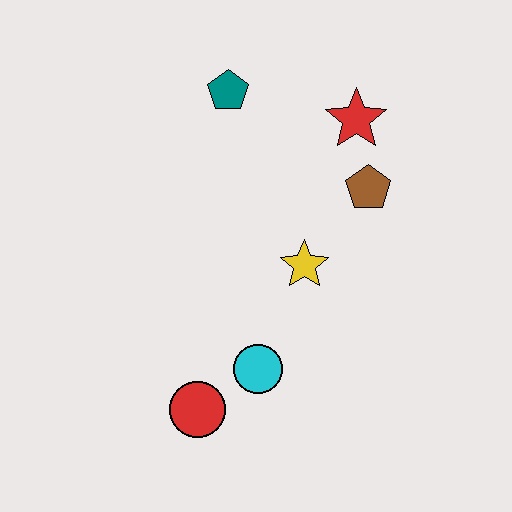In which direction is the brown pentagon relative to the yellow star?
The brown pentagon is above the yellow star.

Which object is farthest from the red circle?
The red star is farthest from the red circle.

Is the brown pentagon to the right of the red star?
Yes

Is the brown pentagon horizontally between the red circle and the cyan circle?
No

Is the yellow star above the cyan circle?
Yes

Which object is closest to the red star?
The brown pentagon is closest to the red star.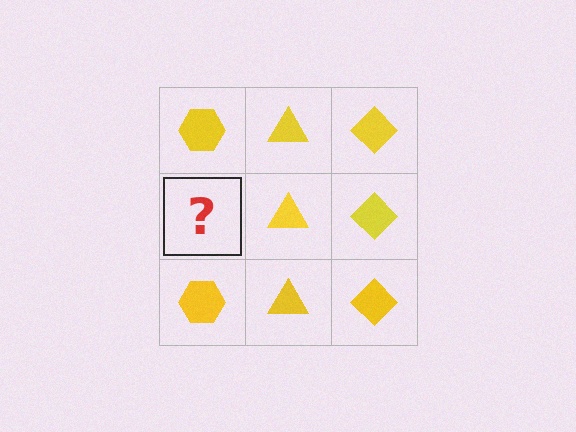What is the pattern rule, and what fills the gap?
The rule is that each column has a consistent shape. The gap should be filled with a yellow hexagon.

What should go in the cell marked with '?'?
The missing cell should contain a yellow hexagon.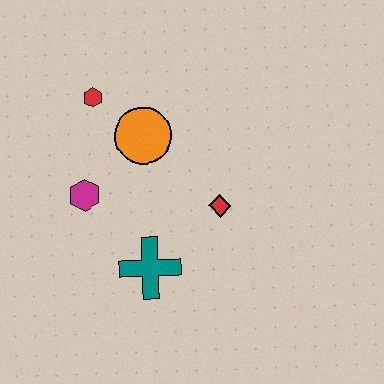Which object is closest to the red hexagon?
The orange circle is closest to the red hexagon.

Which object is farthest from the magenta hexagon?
The red diamond is farthest from the magenta hexagon.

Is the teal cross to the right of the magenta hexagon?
Yes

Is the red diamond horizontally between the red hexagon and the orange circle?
No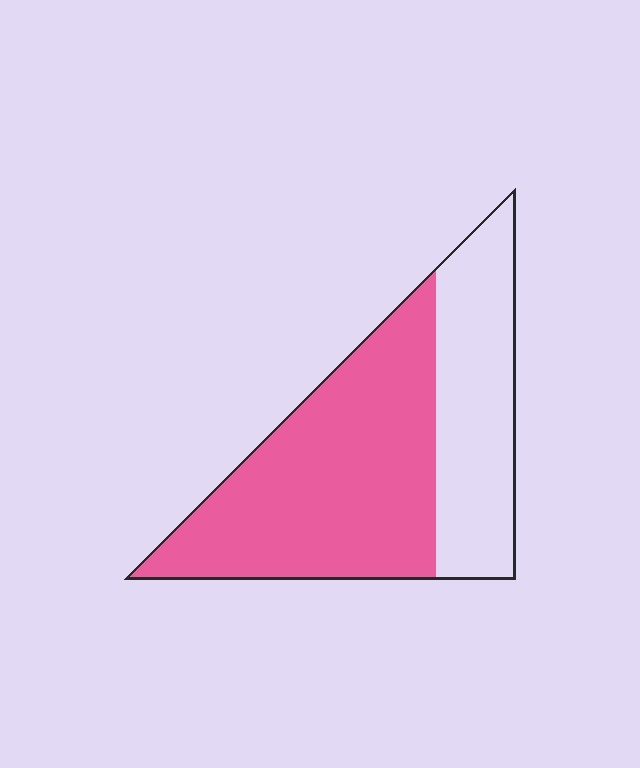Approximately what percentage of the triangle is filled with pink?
Approximately 65%.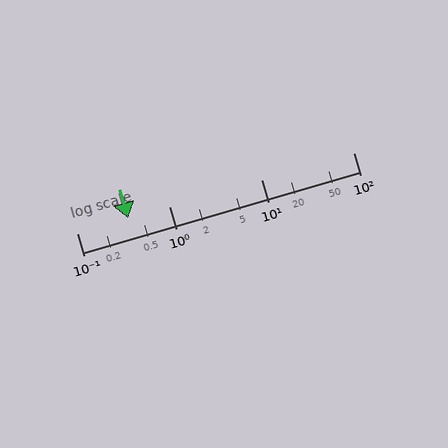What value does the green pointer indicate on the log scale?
The pointer indicates approximately 0.36.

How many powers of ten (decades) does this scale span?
The scale spans 3 decades, from 0.1 to 100.